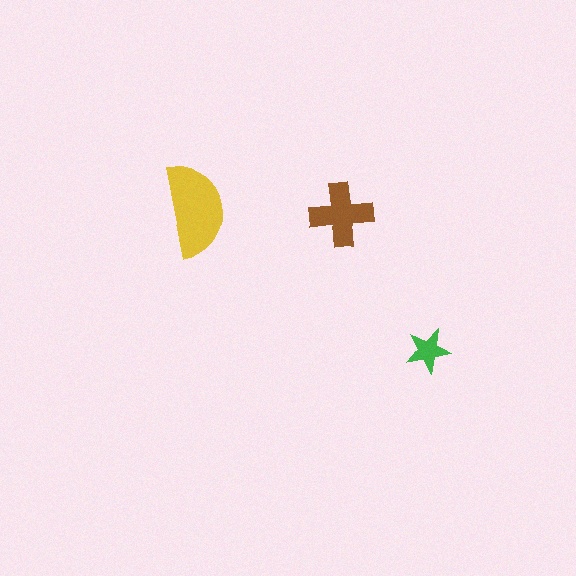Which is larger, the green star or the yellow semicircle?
The yellow semicircle.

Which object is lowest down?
The green star is bottommost.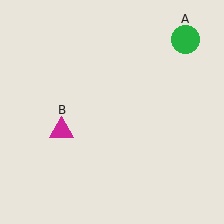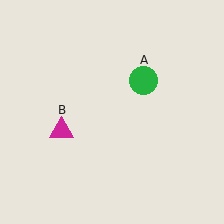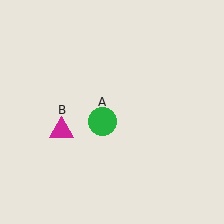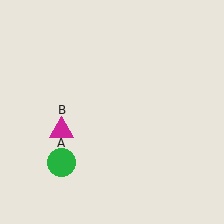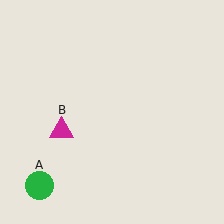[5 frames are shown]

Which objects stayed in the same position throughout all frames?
Magenta triangle (object B) remained stationary.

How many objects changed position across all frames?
1 object changed position: green circle (object A).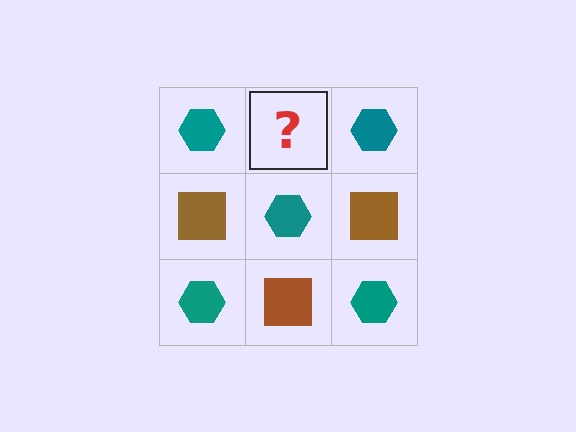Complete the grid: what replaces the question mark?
The question mark should be replaced with a brown square.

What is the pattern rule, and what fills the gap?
The rule is that it alternates teal hexagon and brown square in a checkerboard pattern. The gap should be filled with a brown square.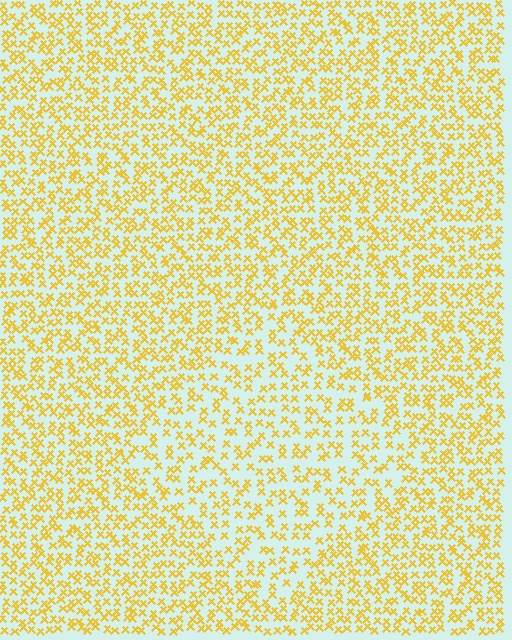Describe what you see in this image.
The image contains small yellow elements arranged at two different densities. A diamond-shaped region is visible where the elements are less densely packed than the surrounding area.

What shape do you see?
I see a diamond.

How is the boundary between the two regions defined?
The boundary is defined by a change in element density (approximately 1.5x ratio). All elements are the same color, size, and shape.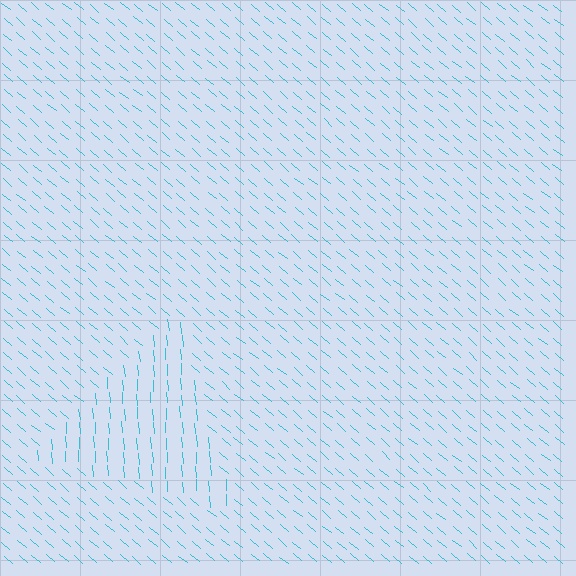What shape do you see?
I see a triangle.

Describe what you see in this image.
The image is filled with small cyan line segments. A triangle region in the image has lines oriented differently from the surrounding lines, creating a visible texture boundary.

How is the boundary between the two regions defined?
The boundary is defined purely by a change in line orientation (approximately 45 degrees difference). All lines are the same color and thickness.